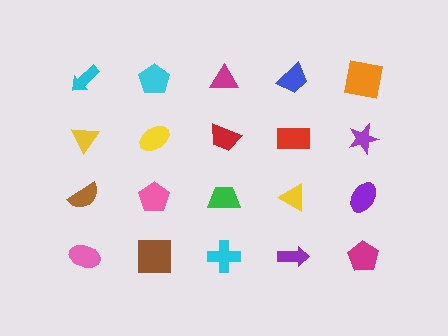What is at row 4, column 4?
A purple arrow.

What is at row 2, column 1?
A yellow triangle.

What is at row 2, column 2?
A yellow ellipse.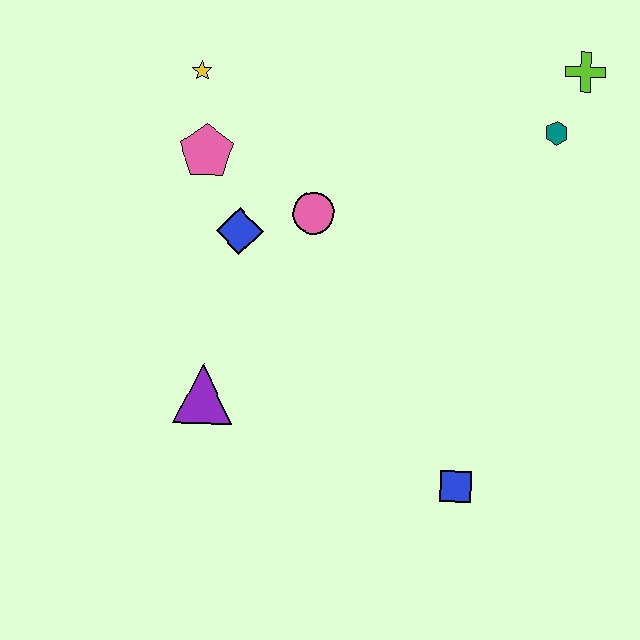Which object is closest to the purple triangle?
The blue diamond is closest to the purple triangle.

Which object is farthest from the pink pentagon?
The blue square is farthest from the pink pentagon.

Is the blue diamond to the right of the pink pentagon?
Yes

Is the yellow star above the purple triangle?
Yes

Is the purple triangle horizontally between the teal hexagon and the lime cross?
No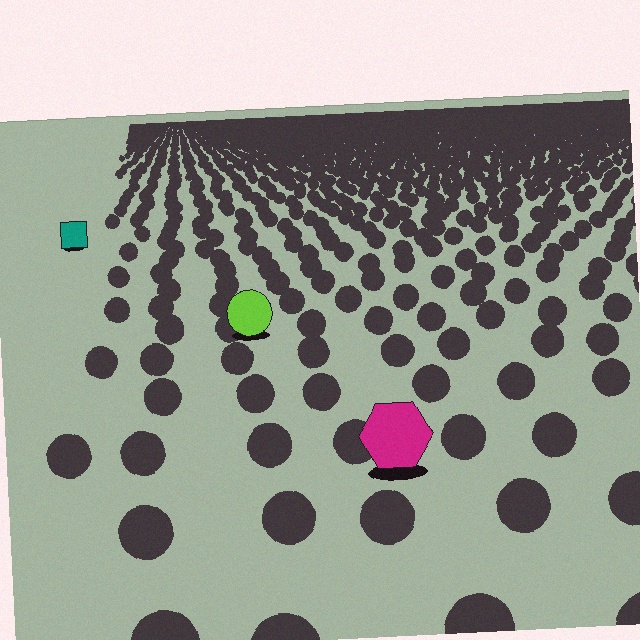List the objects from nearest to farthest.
From nearest to farthest: the magenta hexagon, the lime circle, the teal square.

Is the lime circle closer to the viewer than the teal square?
Yes. The lime circle is closer — you can tell from the texture gradient: the ground texture is coarser near it.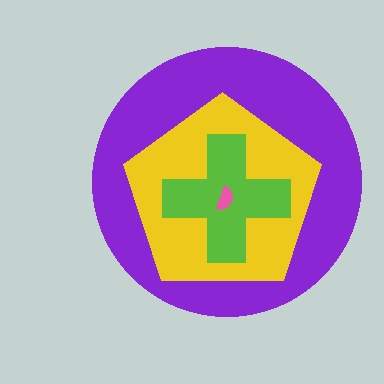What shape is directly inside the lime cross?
The pink semicircle.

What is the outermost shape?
The purple circle.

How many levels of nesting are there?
4.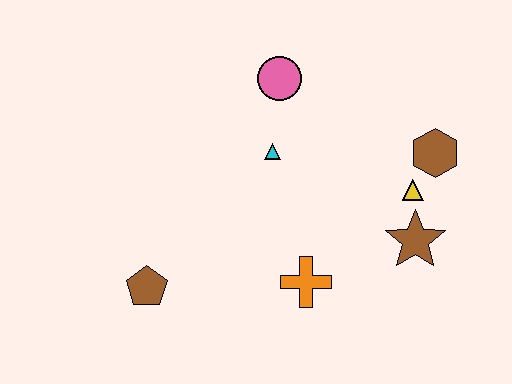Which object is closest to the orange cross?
The brown star is closest to the orange cross.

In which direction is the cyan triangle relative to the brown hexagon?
The cyan triangle is to the left of the brown hexagon.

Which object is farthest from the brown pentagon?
The brown hexagon is farthest from the brown pentagon.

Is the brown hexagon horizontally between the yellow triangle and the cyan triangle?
No